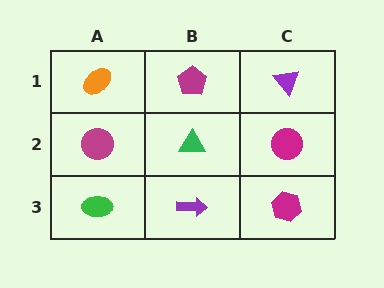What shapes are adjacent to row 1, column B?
A green triangle (row 2, column B), an orange ellipse (row 1, column A), a purple triangle (row 1, column C).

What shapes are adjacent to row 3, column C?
A magenta circle (row 2, column C), a purple arrow (row 3, column B).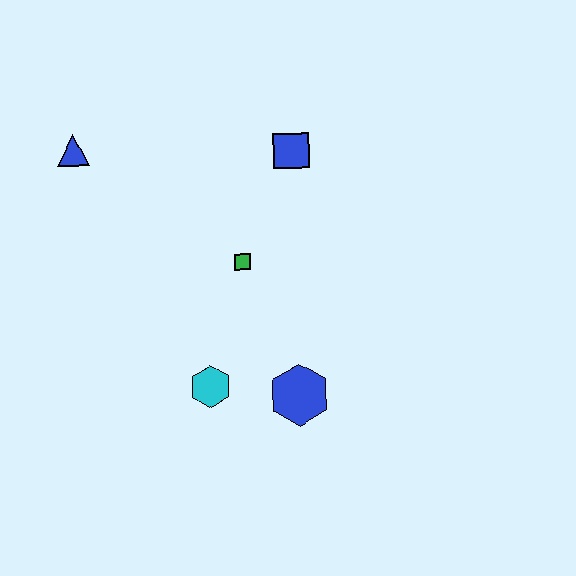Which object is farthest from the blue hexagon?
The blue triangle is farthest from the blue hexagon.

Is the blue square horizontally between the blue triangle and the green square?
No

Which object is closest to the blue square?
The green square is closest to the blue square.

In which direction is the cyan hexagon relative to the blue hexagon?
The cyan hexagon is to the left of the blue hexagon.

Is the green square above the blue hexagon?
Yes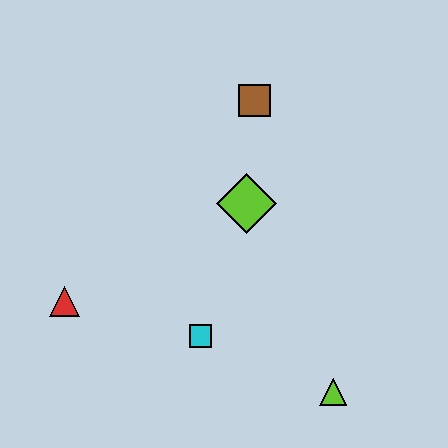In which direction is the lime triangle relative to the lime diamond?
The lime triangle is below the lime diamond.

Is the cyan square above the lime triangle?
Yes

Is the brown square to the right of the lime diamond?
Yes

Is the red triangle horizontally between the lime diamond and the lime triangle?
No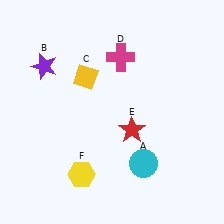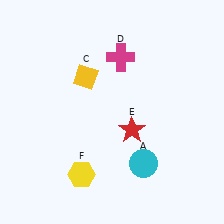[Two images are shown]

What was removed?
The purple star (B) was removed in Image 2.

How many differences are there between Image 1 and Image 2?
There is 1 difference between the two images.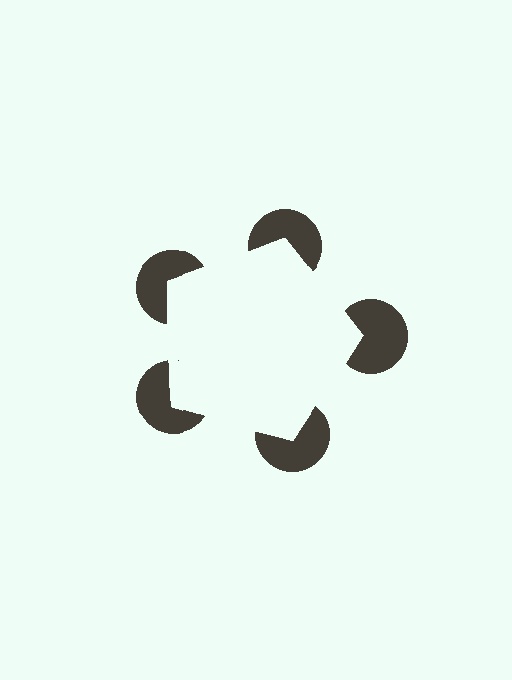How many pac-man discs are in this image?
There are 5 — one at each vertex of the illusory pentagon.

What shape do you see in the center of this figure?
An illusory pentagon — its edges are inferred from the aligned wedge cuts in the pac-man discs, not physically drawn.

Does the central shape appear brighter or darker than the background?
It typically appears slightly brighter than the background, even though no actual brightness change is drawn.